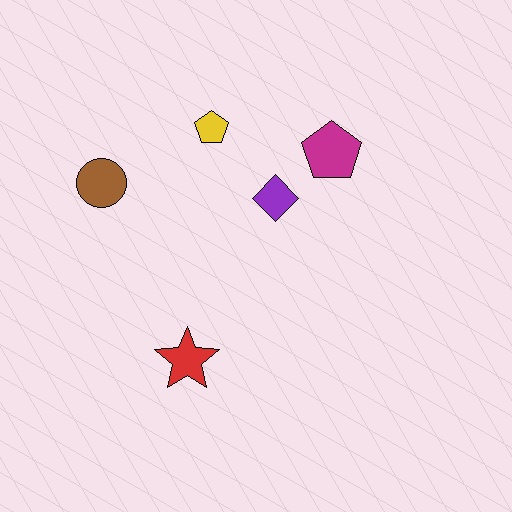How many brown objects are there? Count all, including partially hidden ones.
There is 1 brown object.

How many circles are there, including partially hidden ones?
There is 1 circle.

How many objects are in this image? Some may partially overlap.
There are 5 objects.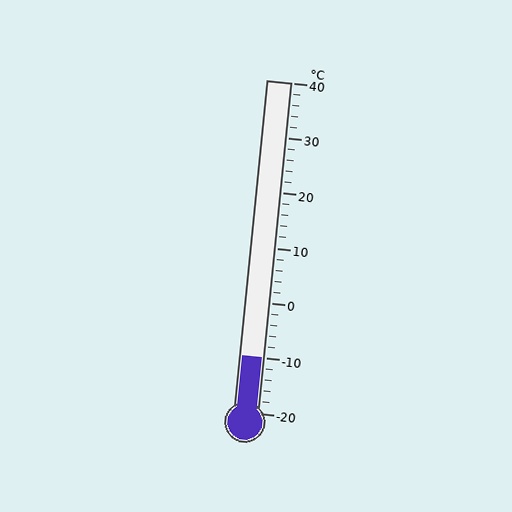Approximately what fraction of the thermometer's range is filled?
The thermometer is filled to approximately 15% of its range.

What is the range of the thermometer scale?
The thermometer scale ranges from -20°C to 40°C.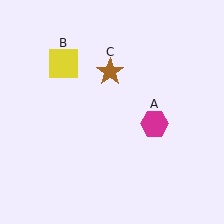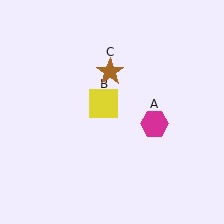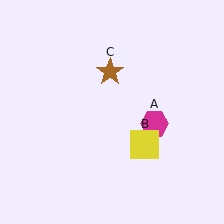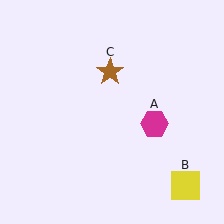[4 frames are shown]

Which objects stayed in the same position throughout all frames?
Magenta hexagon (object A) and brown star (object C) remained stationary.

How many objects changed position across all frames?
1 object changed position: yellow square (object B).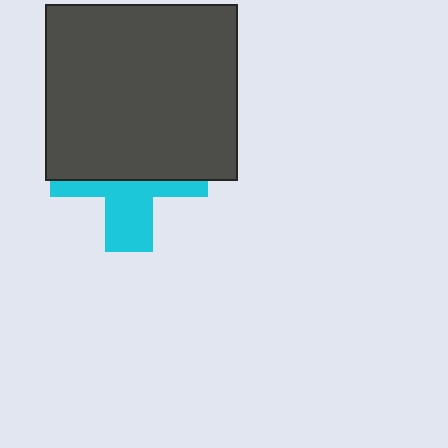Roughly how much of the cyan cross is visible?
A small part of it is visible (roughly 40%).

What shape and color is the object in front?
The object in front is a dark gray rectangle.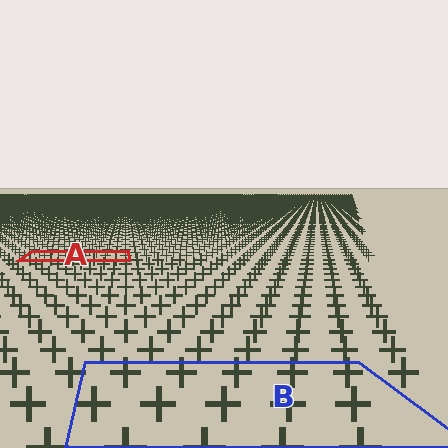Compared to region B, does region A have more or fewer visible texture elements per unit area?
Region A has more texture elements per unit area — they are packed more densely because it is farther away.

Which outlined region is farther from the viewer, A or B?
Region A is farther from the viewer — the texture elements inside it appear smaller and more densely packed.